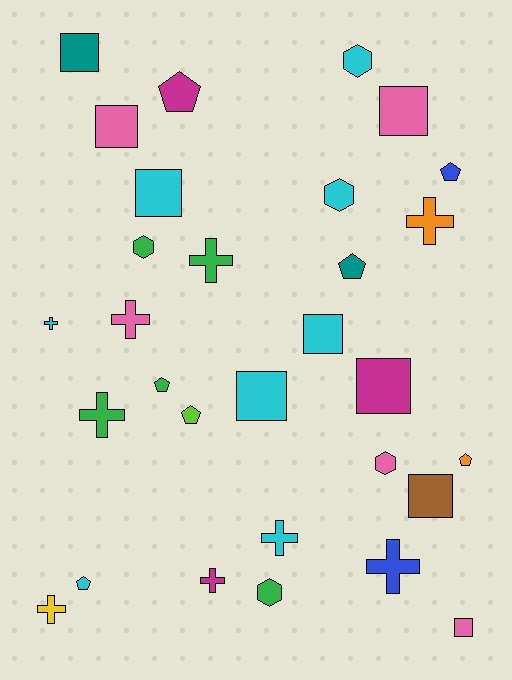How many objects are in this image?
There are 30 objects.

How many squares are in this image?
There are 9 squares.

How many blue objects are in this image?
There are 2 blue objects.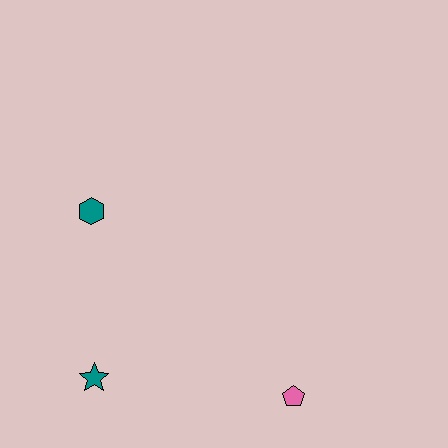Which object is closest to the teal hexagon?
The teal star is closest to the teal hexagon.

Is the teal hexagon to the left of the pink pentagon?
Yes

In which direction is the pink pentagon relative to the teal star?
The pink pentagon is to the right of the teal star.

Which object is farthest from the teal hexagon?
The pink pentagon is farthest from the teal hexagon.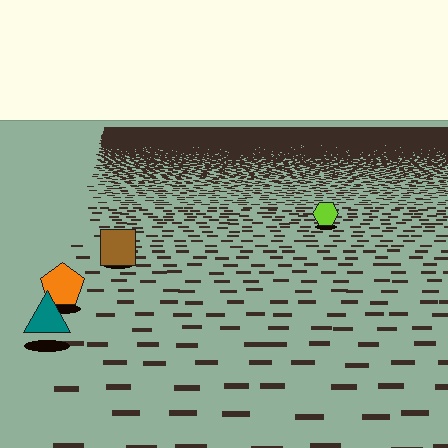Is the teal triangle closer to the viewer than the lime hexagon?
Yes. The teal triangle is closer — you can tell from the texture gradient: the ground texture is coarser near it.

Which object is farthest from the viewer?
The lime hexagon is farthest from the viewer. It appears smaller and the ground texture around it is denser.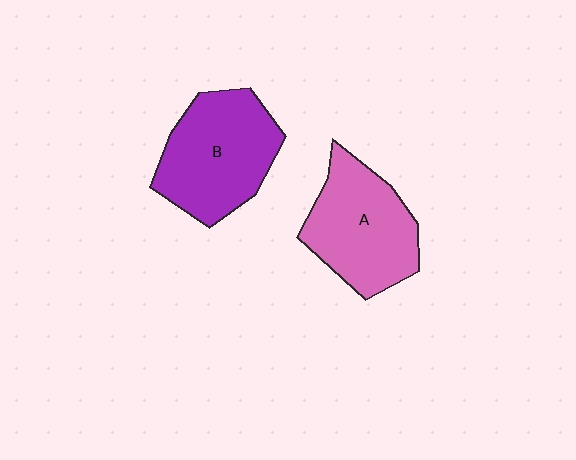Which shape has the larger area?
Shape B (purple).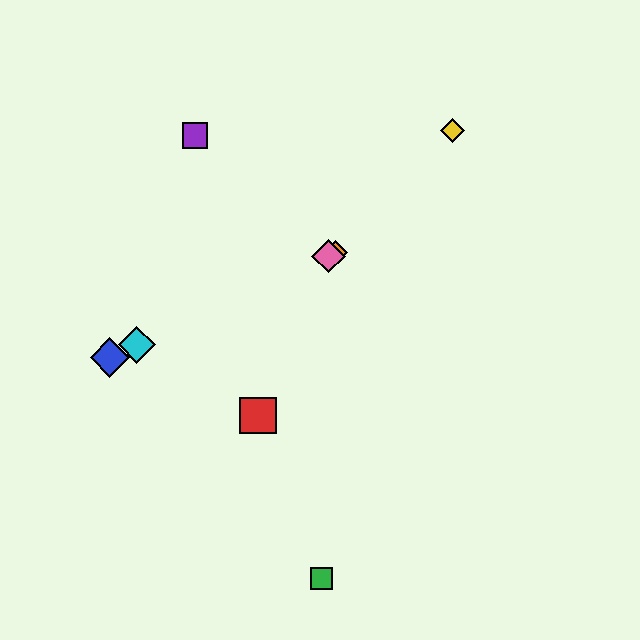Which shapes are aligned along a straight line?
The blue diamond, the orange diamond, the cyan diamond, the pink diamond are aligned along a straight line.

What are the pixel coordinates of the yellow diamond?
The yellow diamond is at (453, 131).